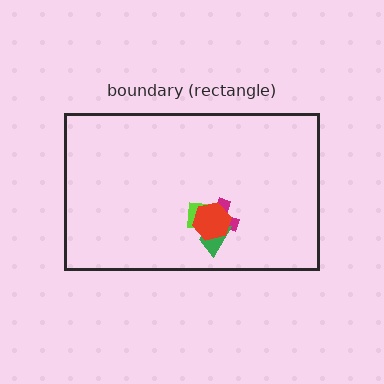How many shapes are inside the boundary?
4 inside, 0 outside.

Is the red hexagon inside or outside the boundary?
Inside.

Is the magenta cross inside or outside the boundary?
Inside.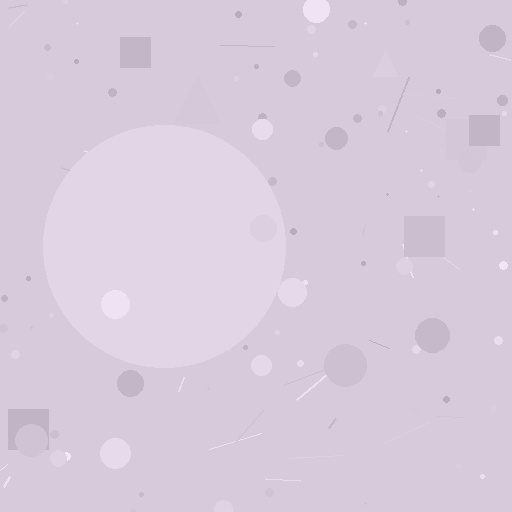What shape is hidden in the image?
A circle is hidden in the image.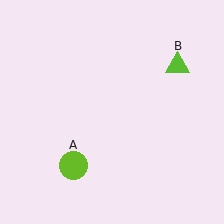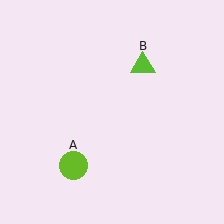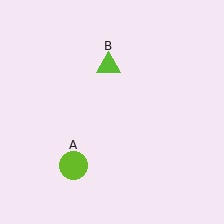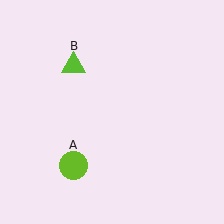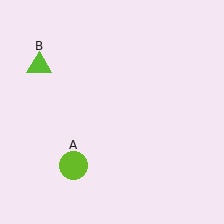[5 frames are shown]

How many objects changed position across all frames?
1 object changed position: lime triangle (object B).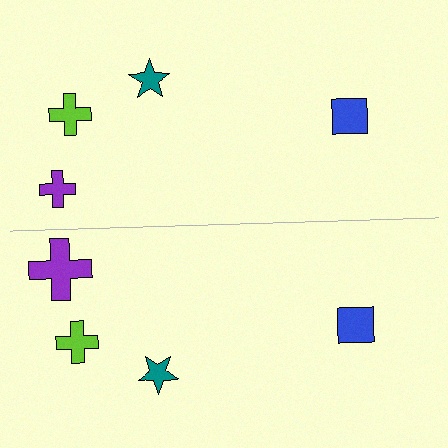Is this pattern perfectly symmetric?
No, the pattern is not perfectly symmetric. The purple cross on the bottom side has a different size than its mirror counterpart.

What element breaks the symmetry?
The purple cross on the bottom side has a different size than its mirror counterpart.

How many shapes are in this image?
There are 8 shapes in this image.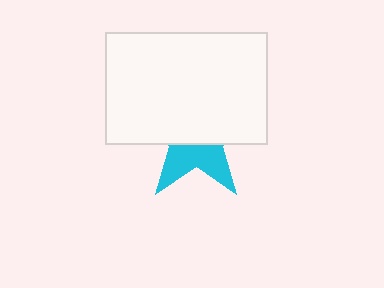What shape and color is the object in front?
The object in front is a white rectangle.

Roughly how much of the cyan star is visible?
A small part of it is visible (roughly 37%).